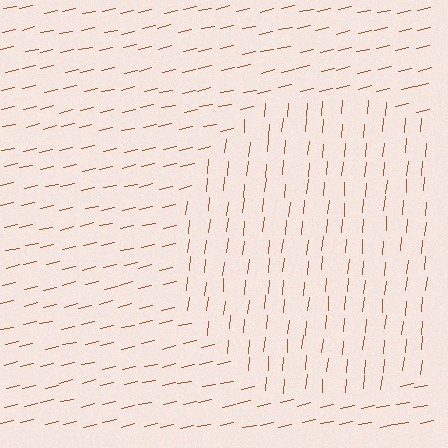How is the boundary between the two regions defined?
The boundary is defined purely by a change in line orientation (approximately 72 degrees difference). All lines are the same color and thickness.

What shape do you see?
I see a circle.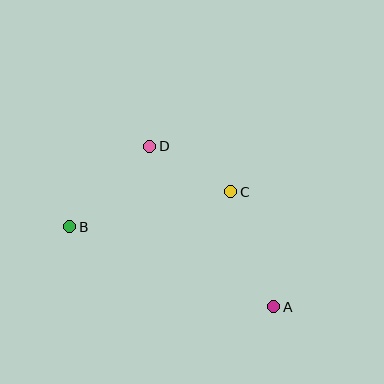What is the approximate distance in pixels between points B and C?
The distance between B and C is approximately 165 pixels.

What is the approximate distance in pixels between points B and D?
The distance between B and D is approximately 113 pixels.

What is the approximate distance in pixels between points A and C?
The distance between A and C is approximately 123 pixels.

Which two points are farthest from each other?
Points A and B are farthest from each other.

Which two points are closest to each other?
Points C and D are closest to each other.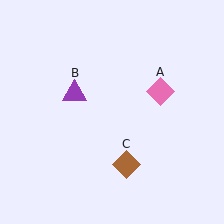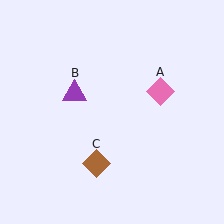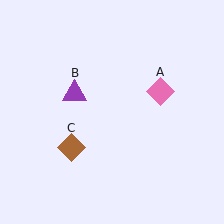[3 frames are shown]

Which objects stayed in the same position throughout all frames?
Pink diamond (object A) and purple triangle (object B) remained stationary.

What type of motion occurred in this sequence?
The brown diamond (object C) rotated clockwise around the center of the scene.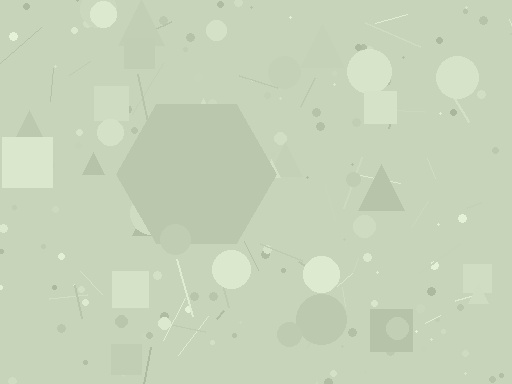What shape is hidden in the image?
A hexagon is hidden in the image.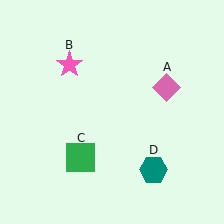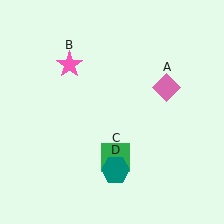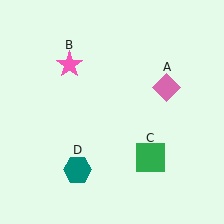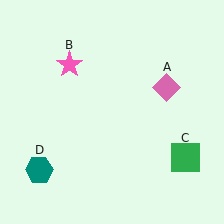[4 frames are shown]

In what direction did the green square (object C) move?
The green square (object C) moved right.